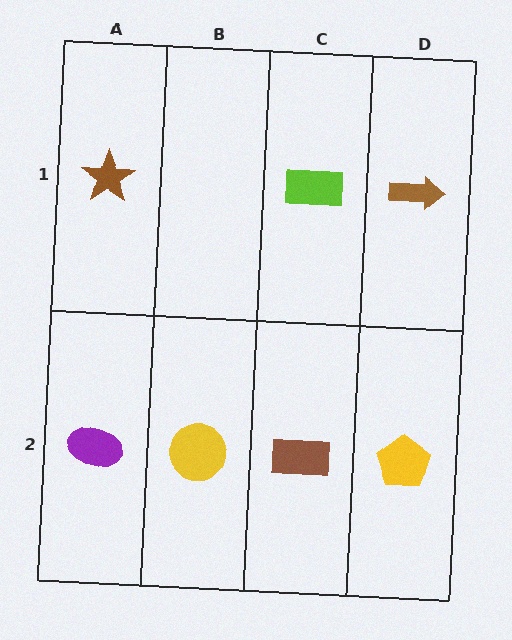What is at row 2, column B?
A yellow circle.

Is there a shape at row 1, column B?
No, that cell is empty.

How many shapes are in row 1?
3 shapes.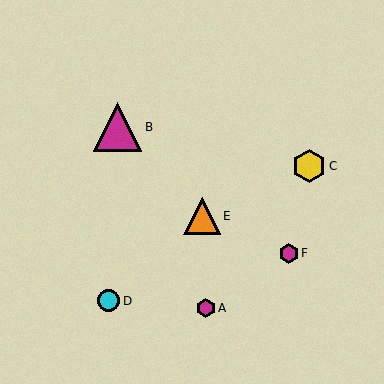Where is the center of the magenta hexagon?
The center of the magenta hexagon is at (289, 253).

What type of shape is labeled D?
Shape D is a cyan circle.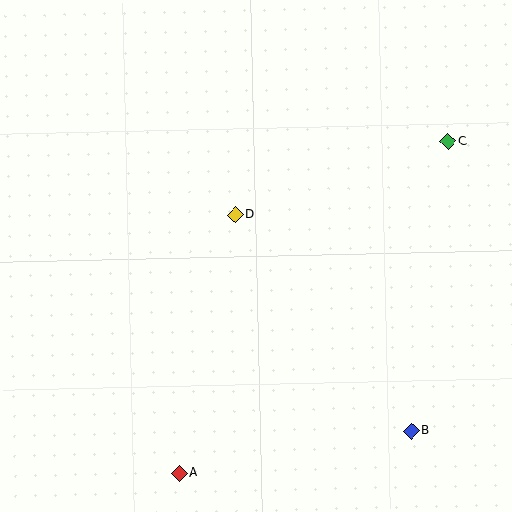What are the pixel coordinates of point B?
Point B is at (411, 431).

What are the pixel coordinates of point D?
Point D is at (235, 215).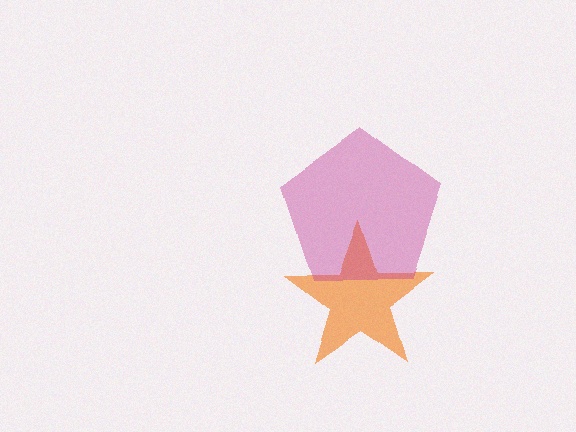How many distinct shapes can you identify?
There are 2 distinct shapes: an orange star, a magenta pentagon.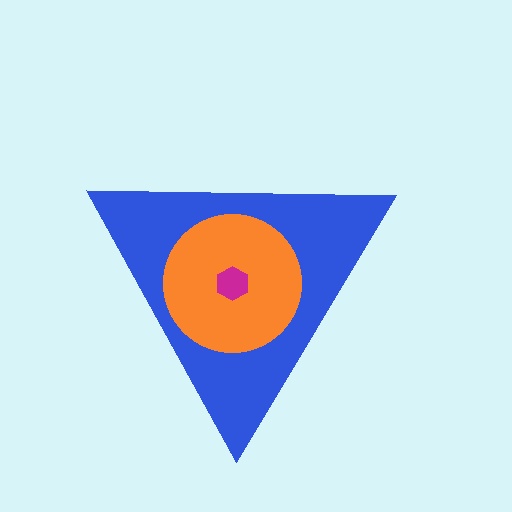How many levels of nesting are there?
3.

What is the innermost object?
The magenta hexagon.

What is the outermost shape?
The blue triangle.